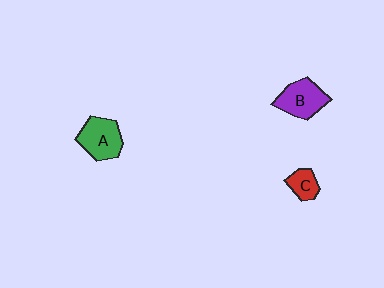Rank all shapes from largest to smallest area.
From largest to smallest: A (green), B (purple), C (red).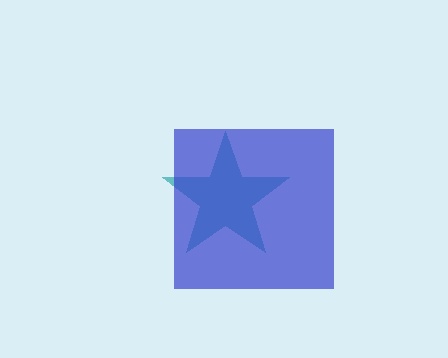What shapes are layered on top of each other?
The layered shapes are: a teal star, a blue square.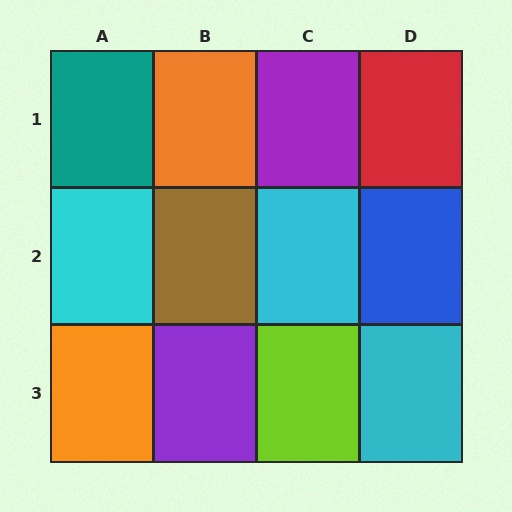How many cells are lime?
1 cell is lime.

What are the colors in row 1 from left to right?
Teal, orange, purple, red.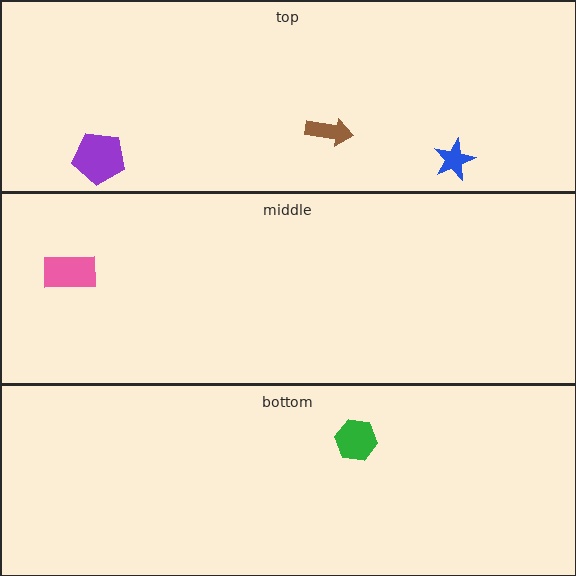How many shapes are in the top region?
3.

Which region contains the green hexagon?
The bottom region.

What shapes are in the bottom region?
The green hexagon.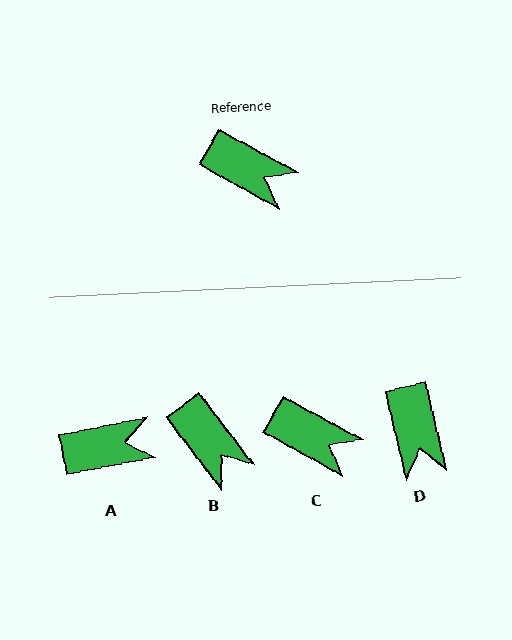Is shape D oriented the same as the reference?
No, it is off by about 48 degrees.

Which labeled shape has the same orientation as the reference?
C.